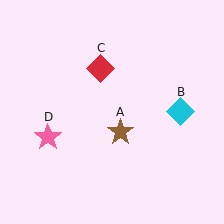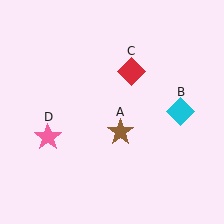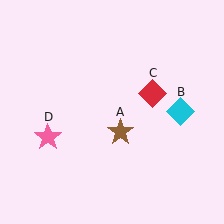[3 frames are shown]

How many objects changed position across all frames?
1 object changed position: red diamond (object C).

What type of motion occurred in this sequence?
The red diamond (object C) rotated clockwise around the center of the scene.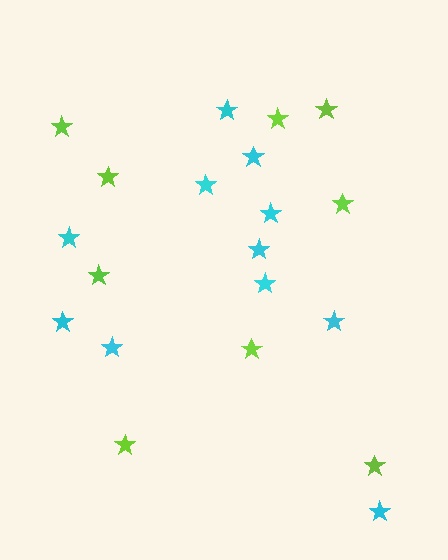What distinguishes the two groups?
There are 2 groups: one group of cyan stars (11) and one group of lime stars (9).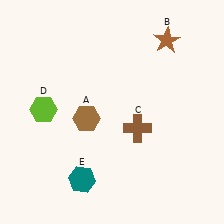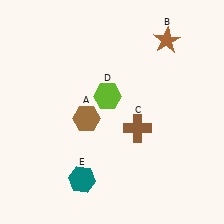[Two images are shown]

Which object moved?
The lime hexagon (D) moved right.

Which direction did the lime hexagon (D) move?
The lime hexagon (D) moved right.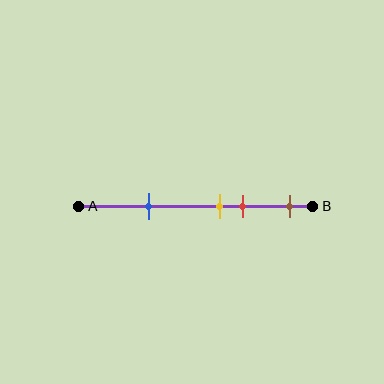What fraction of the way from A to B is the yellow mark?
The yellow mark is approximately 60% (0.6) of the way from A to B.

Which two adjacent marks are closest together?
The yellow and red marks are the closest adjacent pair.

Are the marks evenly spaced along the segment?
No, the marks are not evenly spaced.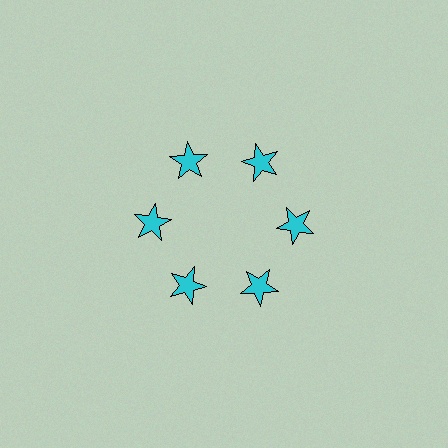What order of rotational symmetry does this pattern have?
This pattern has 6-fold rotational symmetry.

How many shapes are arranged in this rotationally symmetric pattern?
There are 6 shapes, arranged in 6 groups of 1.